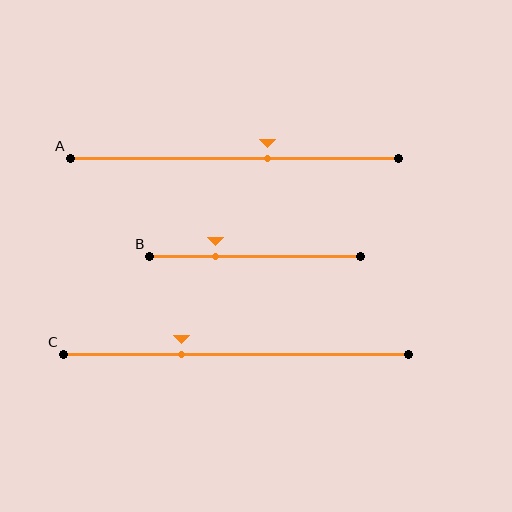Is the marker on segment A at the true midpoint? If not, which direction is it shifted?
No, the marker on segment A is shifted to the right by about 10% of the segment length.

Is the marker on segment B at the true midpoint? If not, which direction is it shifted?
No, the marker on segment B is shifted to the left by about 19% of the segment length.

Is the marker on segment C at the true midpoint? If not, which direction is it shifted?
No, the marker on segment C is shifted to the left by about 16% of the segment length.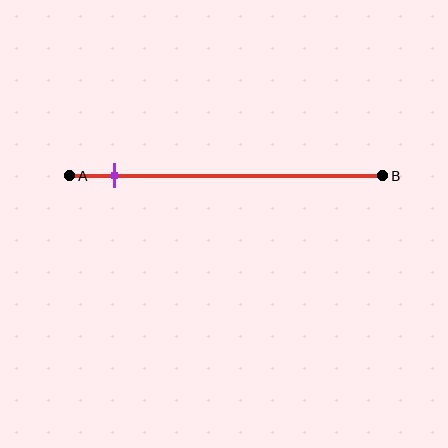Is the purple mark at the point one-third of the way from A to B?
No, the mark is at about 15% from A, not at the 33% one-third point.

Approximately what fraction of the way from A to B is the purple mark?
The purple mark is approximately 15% of the way from A to B.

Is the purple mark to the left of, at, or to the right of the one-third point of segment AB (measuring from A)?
The purple mark is to the left of the one-third point of segment AB.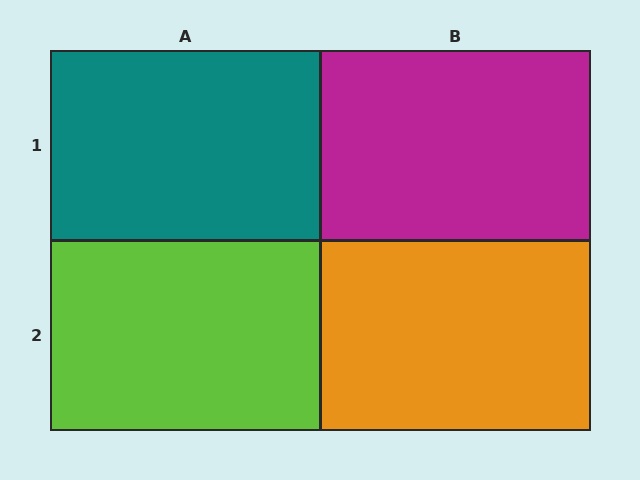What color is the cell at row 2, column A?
Lime.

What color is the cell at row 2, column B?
Orange.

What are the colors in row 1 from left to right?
Teal, magenta.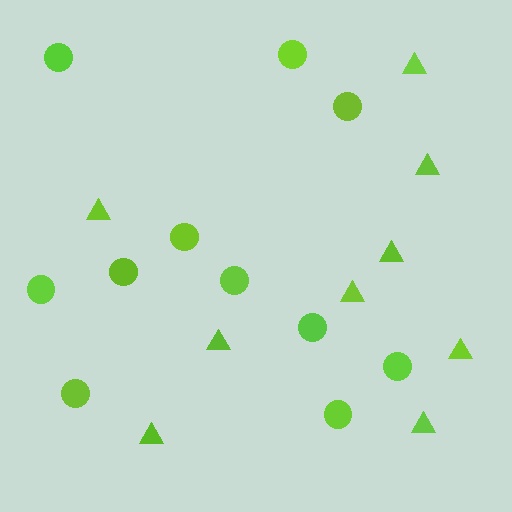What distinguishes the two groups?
There are 2 groups: one group of circles (11) and one group of triangles (9).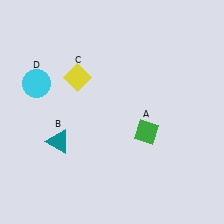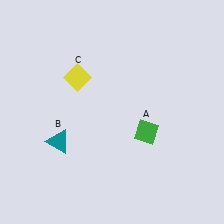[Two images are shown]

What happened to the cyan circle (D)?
The cyan circle (D) was removed in Image 2. It was in the top-left area of Image 1.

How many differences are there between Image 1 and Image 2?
There is 1 difference between the two images.